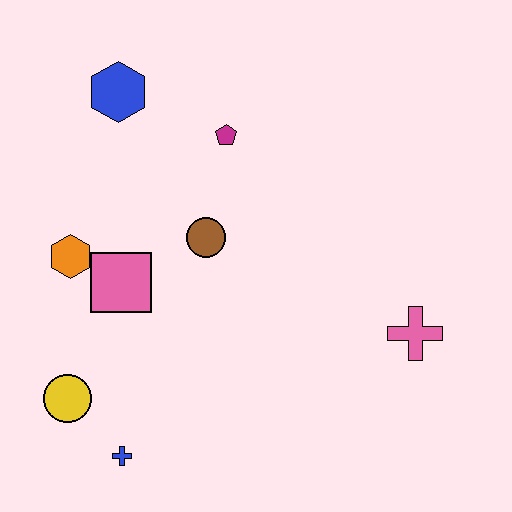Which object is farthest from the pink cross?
The blue hexagon is farthest from the pink cross.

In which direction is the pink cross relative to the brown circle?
The pink cross is to the right of the brown circle.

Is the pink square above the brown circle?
No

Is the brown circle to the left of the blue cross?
No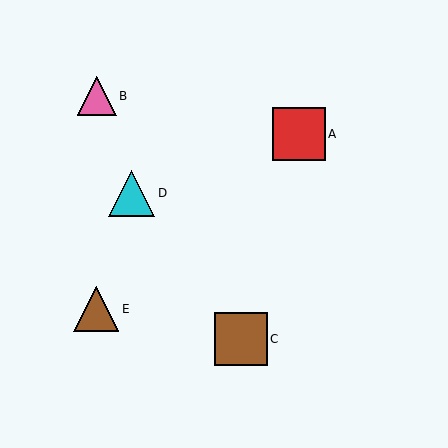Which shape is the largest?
The red square (labeled A) is the largest.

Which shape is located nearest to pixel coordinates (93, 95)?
The pink triangle (labeled B) at (97, 96) is nearest to that location.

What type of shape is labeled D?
Shape D is a cyan triangle.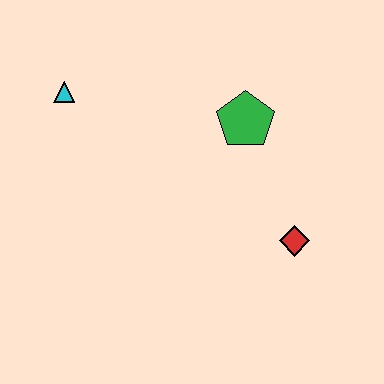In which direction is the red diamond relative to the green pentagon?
The red diamond is below the green pentagon.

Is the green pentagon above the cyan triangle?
No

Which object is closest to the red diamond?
The green pentagon is closest to the red diamond.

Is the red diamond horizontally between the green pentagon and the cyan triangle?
No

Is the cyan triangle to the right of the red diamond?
No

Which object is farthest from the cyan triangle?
The red diamond is farthest from the cyan triangle.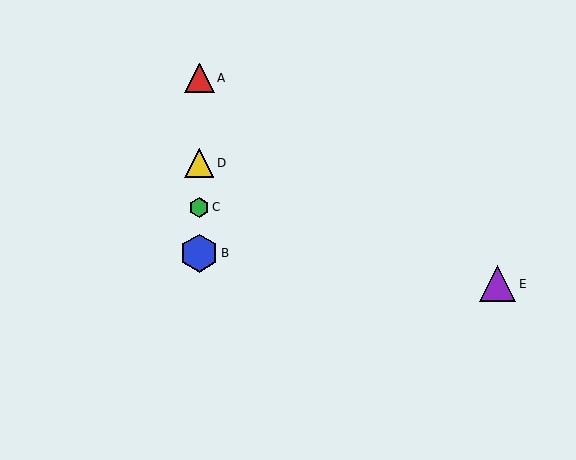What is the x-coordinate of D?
Object D is at x≈199.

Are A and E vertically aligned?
No, A is at x≈199 and E is at x≈498.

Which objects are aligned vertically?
Objects A, B, C, D are aligned vertically.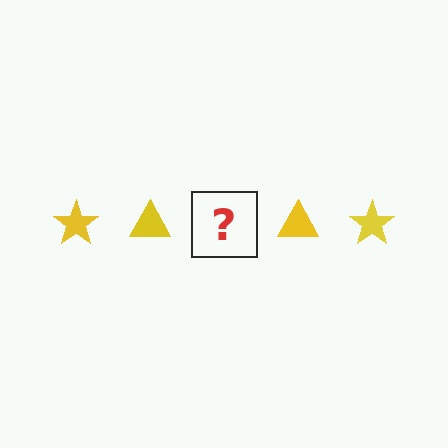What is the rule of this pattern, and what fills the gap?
The rule is that the pattern cycles through star, triangle shapes in yellow. The gap should be filled with a yellow star.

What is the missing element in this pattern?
The missing element is a yellow star.